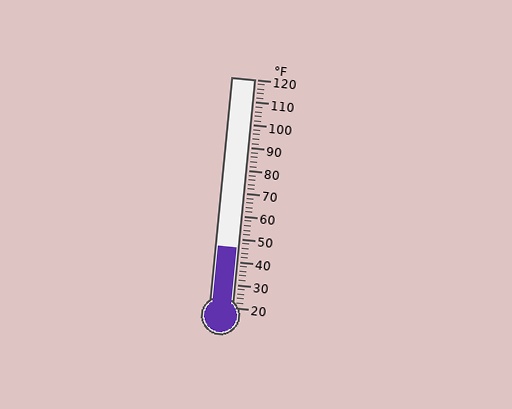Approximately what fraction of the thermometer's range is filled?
The thermometer is filled to approximately 25% of its range.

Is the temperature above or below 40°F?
The temperature is above 40°F.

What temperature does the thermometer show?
The thermometer shows approximately 46°F.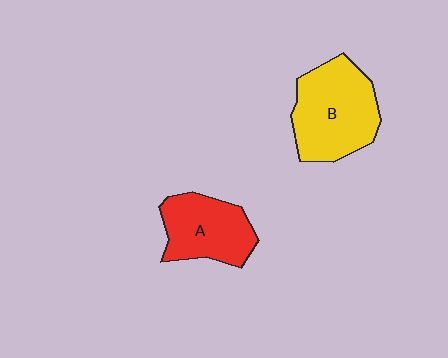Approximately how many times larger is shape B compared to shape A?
Approximately 1.3 times.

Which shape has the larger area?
Shape B (yellow).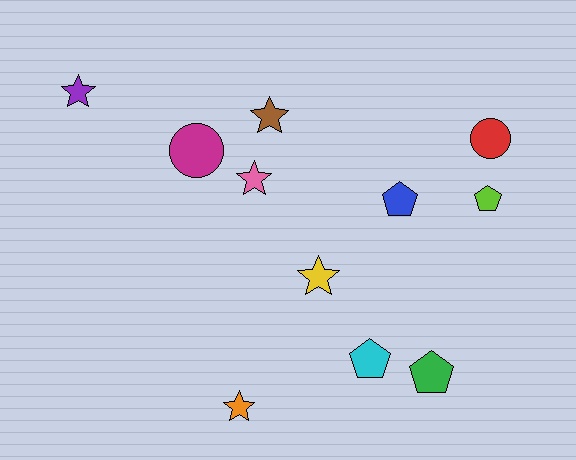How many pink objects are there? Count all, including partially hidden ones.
There is 1 pink object.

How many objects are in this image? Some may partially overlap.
There are 11 objects.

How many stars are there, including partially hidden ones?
There are 5 stars.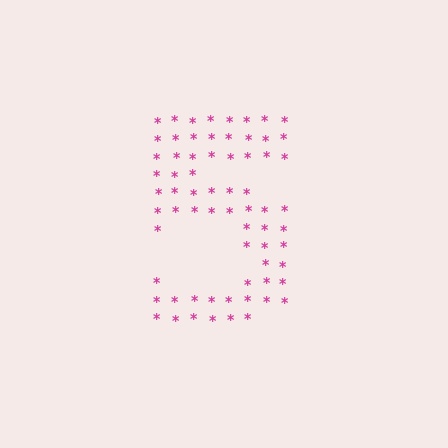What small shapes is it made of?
It is made of small asterisks.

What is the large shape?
The large shape is the digit 5.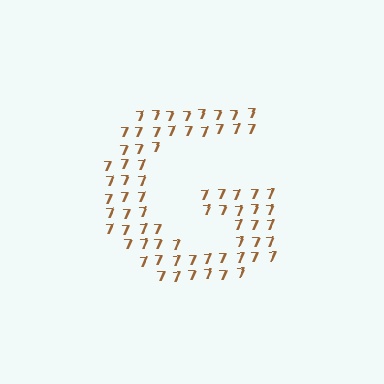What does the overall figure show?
The overall figure shows the letter G.